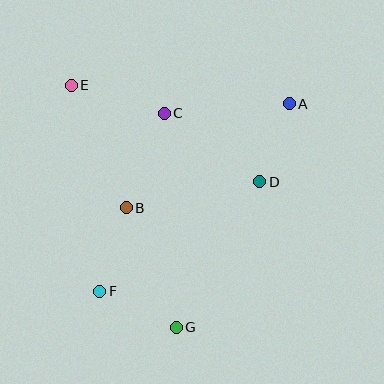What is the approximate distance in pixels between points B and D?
The distance between B and D is approximately 136 pixels.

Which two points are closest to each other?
Points A and D are closest to each other.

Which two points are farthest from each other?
Points A and F are farthest from each other.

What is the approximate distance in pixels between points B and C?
The distance between B and C is approximately 102 pixels.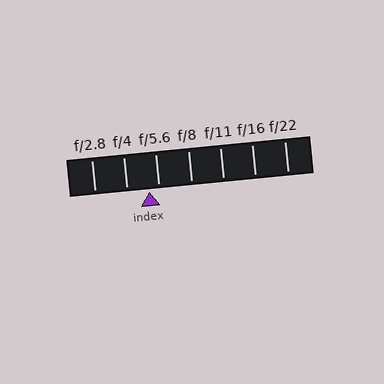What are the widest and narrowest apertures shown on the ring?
The widest aperture shown is f/2.8 and the narrowest is f/22.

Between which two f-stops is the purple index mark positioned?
The index mark is between f/4 and f/5.6.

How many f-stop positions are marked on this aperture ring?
There are 7 f-stop positions marked.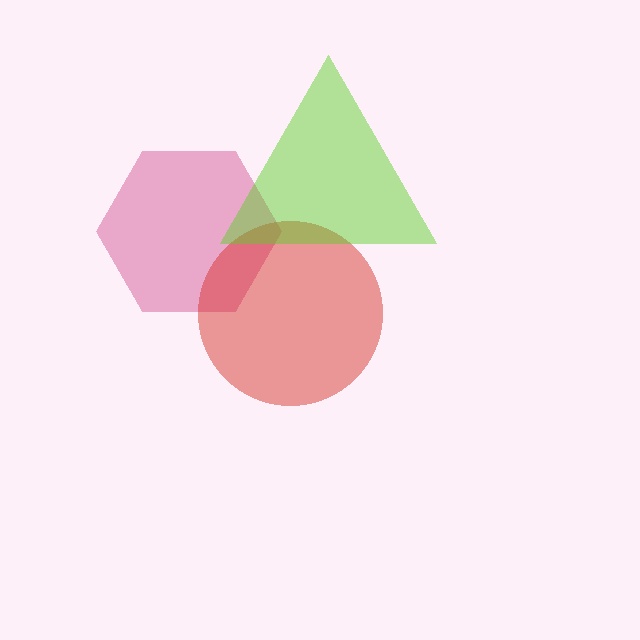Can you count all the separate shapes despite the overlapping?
Yes, there are 3 separate shapes.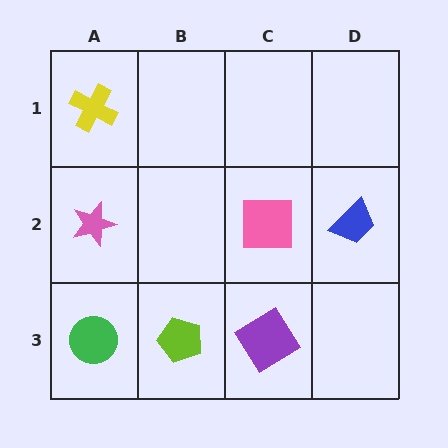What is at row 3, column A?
A green circle.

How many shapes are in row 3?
3 shapes.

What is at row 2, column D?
A blue trapezoid.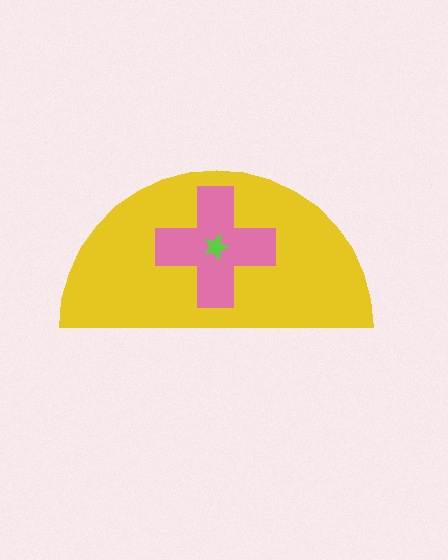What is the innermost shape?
The lime star.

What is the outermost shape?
The yellow semicircle.